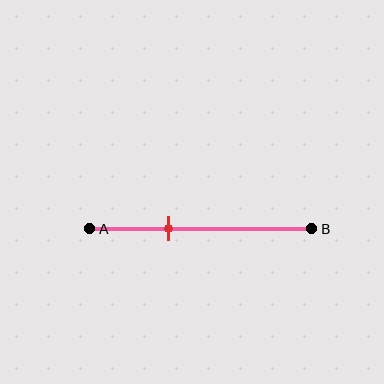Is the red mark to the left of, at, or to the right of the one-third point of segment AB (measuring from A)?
The red mark is approximately at the one-third point of segment AB.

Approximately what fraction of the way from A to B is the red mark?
The red mark is approximately 35% of the way from A to B.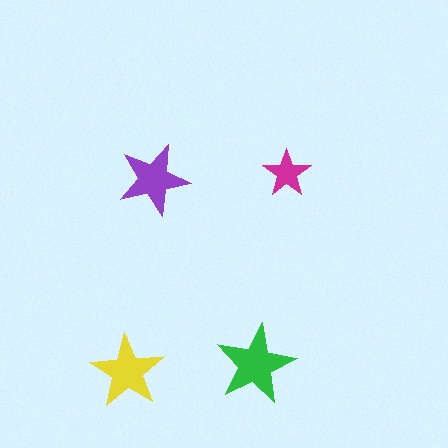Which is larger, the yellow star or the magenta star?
The yellow one.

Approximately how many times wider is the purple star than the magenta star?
About 1.5 times wider.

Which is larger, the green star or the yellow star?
The green one.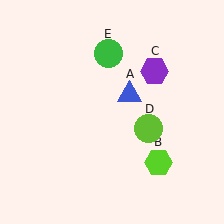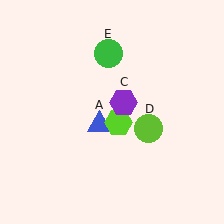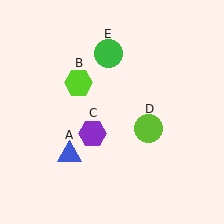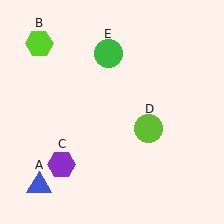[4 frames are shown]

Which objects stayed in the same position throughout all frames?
Lime circle (object D) and green circle (object E) remained stationary.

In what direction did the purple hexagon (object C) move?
The purple hexagon (object C) moved down and to the left.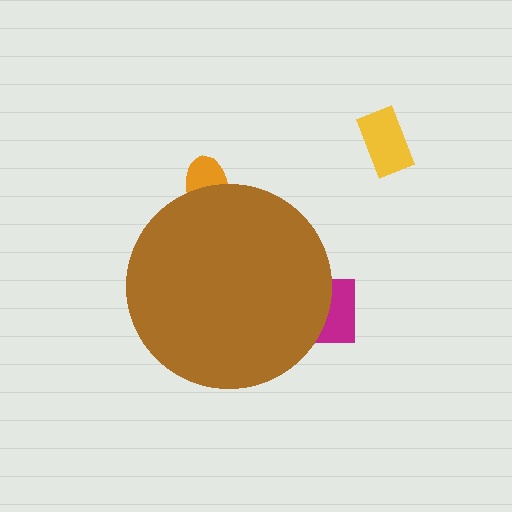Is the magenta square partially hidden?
Yes, the magenta square is partially hidden behind the brown circle.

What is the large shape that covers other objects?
A brown circle.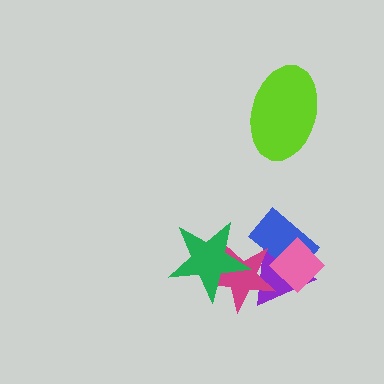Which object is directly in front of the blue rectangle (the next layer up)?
The magenta star is directly in front of the blue rectangle.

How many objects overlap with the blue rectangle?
3 objects overlap with the blue rectangle.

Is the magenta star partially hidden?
Yes, it is partially covered by another shape.